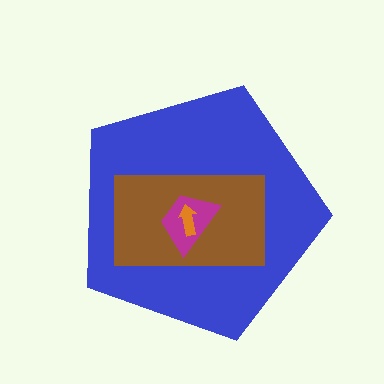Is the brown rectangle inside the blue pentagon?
Yes.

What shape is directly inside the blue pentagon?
The brown rectangle.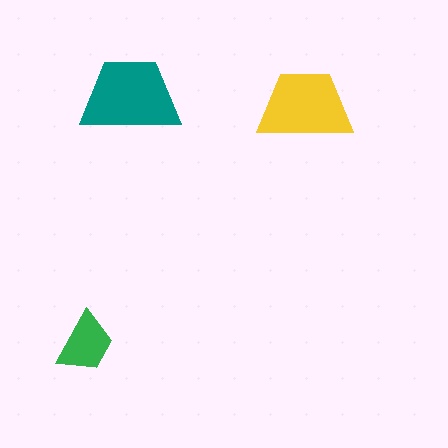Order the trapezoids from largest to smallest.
the teal one, the yellow one, the green one.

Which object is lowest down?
The green trapezoid is bottommost.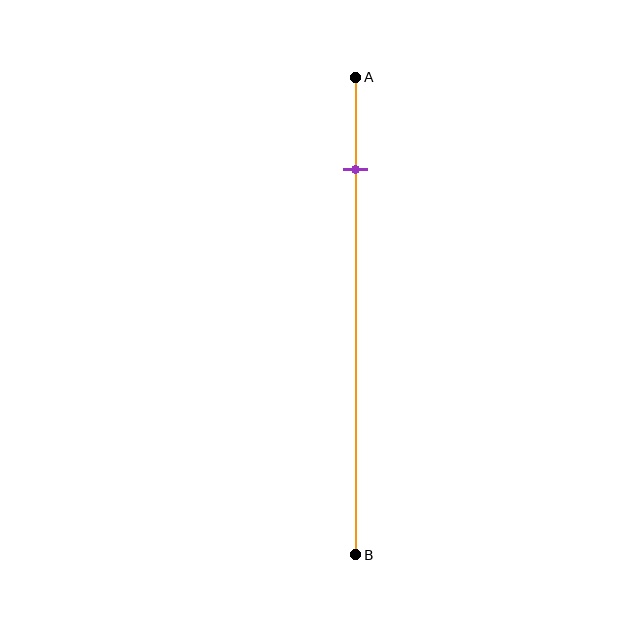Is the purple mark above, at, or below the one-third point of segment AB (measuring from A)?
The purple mark is above the one-third point of segment AB.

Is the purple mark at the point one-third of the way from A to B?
No, the mark is at about 20% from A, not at the 33% one-third point.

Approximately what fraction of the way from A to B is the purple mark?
The purple mark is approximately 20% of the way from A to B.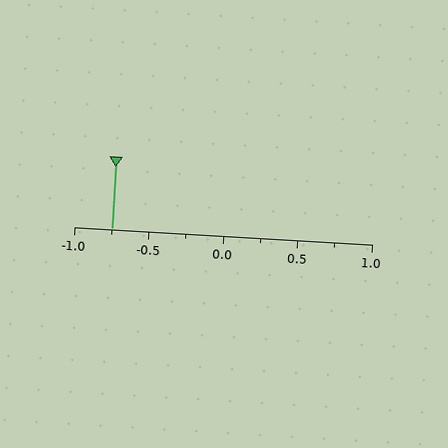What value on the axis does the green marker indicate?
The marker indicates approximately -0.75.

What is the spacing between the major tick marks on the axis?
The major ticks are spaced 0.5 apart.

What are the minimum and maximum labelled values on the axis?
The axis runs from -1.0 to 1.0.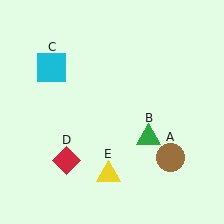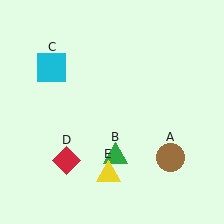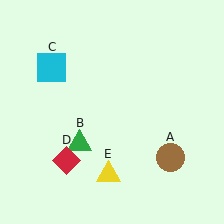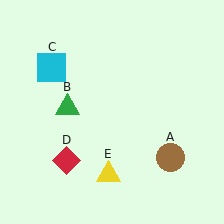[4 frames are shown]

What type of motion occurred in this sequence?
The green triangle (object B) rotated clockwise around the center of the scene.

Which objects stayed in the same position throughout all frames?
Brown circle (object A) and cyan square (object C) and red diamond (object D) and yellow triangle (object E) remained stationary.